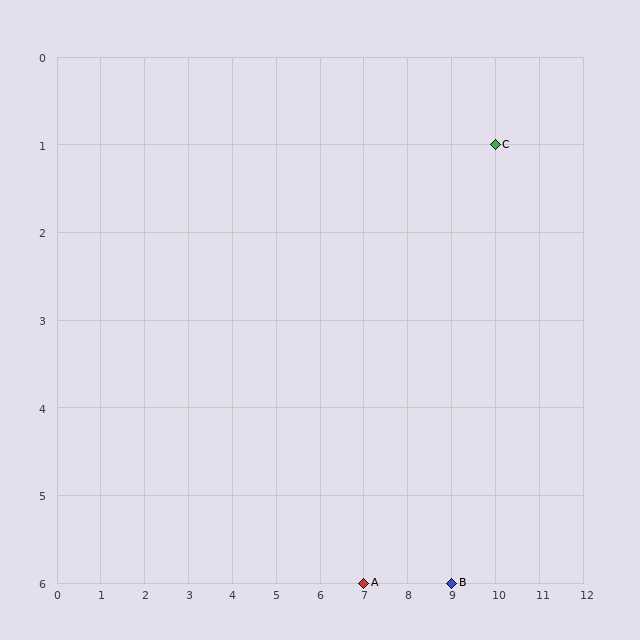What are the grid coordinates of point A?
Point A is at grid coordinates (7, 6).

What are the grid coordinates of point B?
Point B is at grid coordinates (9, 6).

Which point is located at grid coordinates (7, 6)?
Point A is at (7, 6).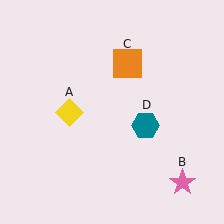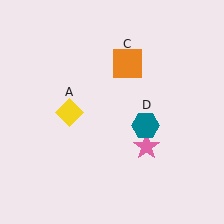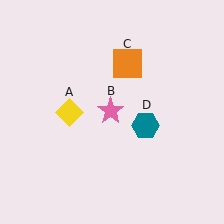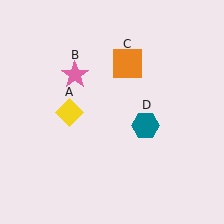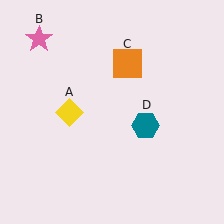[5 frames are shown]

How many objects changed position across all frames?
1 object changed position: pink star (object B).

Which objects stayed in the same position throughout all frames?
Yellow diamond (object A) and orange square (object C) and teal hexagon (object D) remained stationary.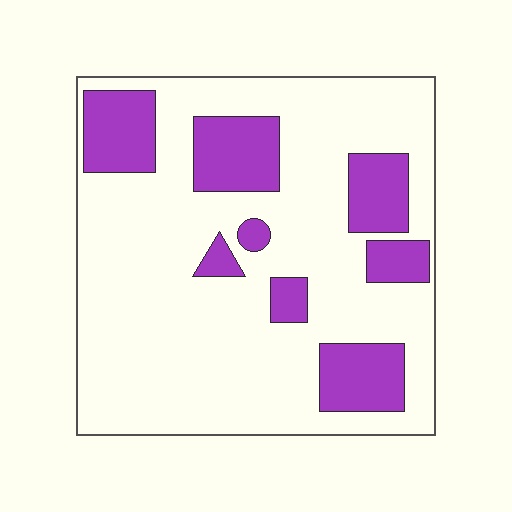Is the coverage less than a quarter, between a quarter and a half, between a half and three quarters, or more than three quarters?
Less than a quarter.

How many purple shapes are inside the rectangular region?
8.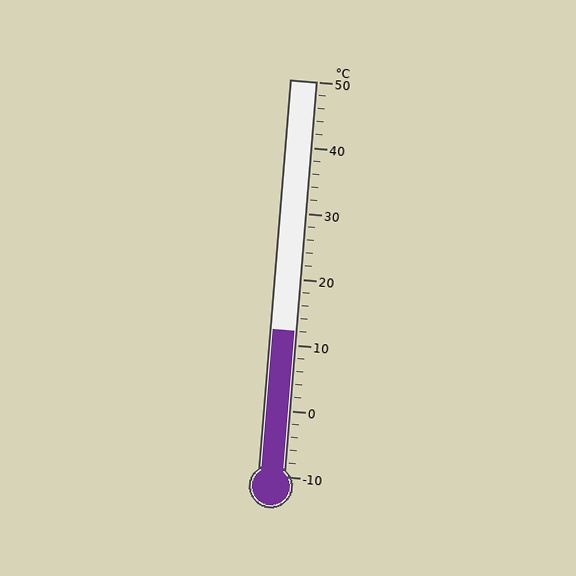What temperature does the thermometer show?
The thermometer shows approximately 12°C.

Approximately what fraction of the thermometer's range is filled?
The thermometer is filled to approximately 35% of its range.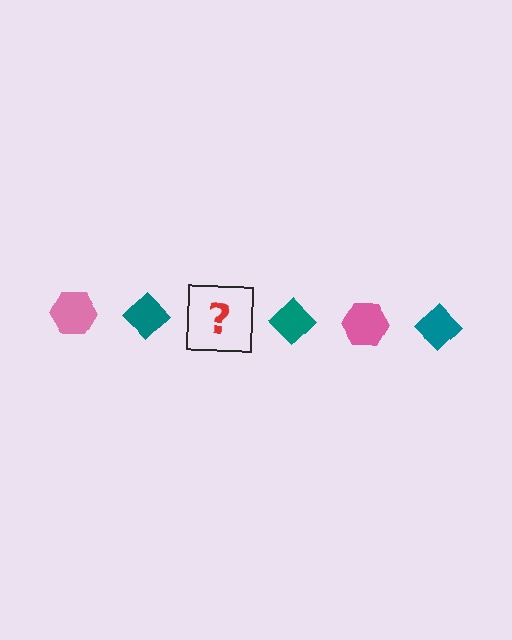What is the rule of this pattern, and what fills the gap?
The rule is that the pattern alternates between pink hexagon and teal diamond. The gap should be filled with a pink hexagon.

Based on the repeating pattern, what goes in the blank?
The blank should be a pink hexagon.